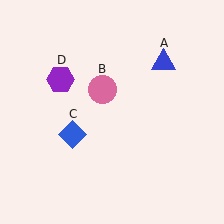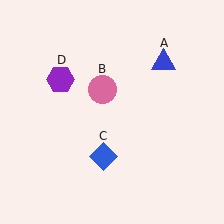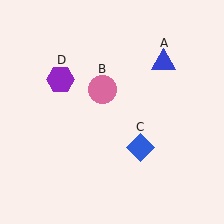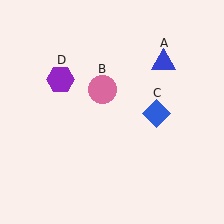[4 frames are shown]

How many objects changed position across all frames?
1 object changed position: blue diamond (object C).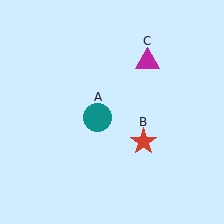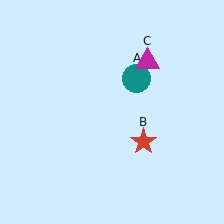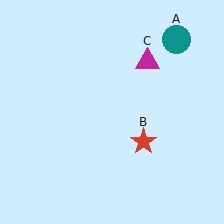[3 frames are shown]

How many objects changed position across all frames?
1 object changed position: teal circle (object A).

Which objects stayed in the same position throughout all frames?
Red star (object B) and magenta triangle (object C) remained stationary.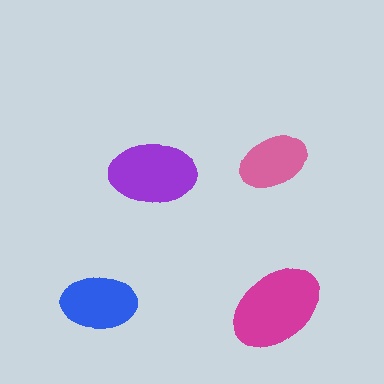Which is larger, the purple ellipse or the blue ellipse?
The purple one.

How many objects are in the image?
There are 4 objects in the image.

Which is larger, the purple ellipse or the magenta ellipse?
The magenta one.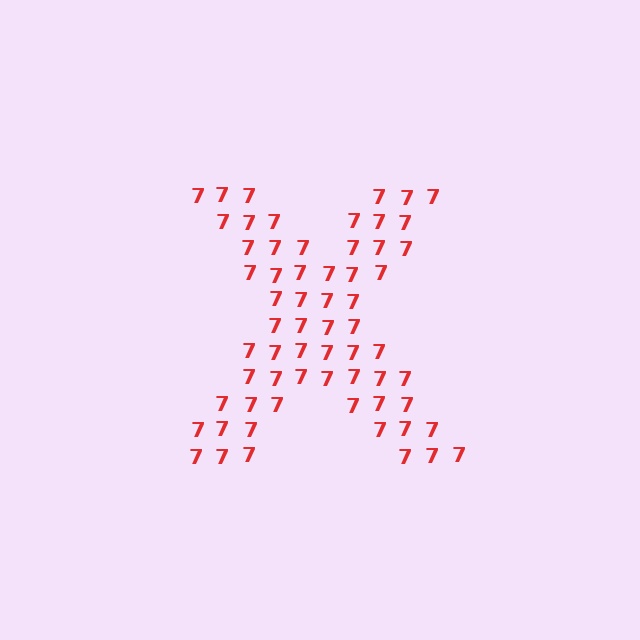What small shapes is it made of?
It is made of small digit 7's.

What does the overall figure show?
The overall figure shows the letter X.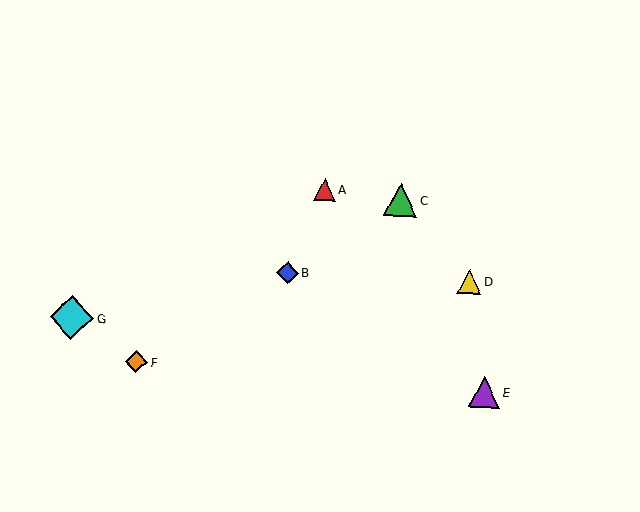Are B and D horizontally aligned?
Yes, both are at y≈273.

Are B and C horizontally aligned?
No, B is at y≈273 and C is at y≈200.